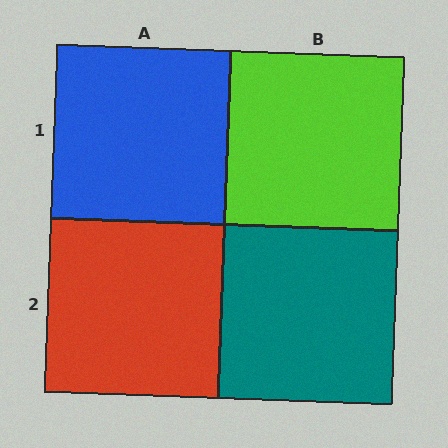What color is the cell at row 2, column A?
Red.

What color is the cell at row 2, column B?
Teal.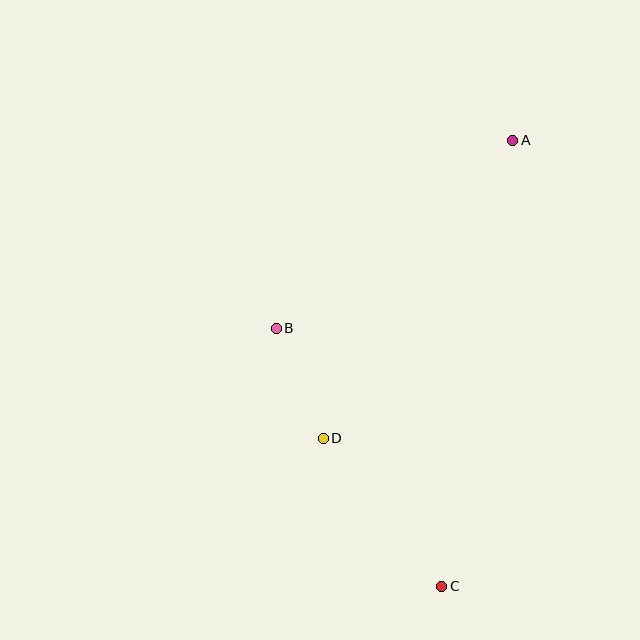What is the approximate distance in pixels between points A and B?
The distance between A and B is approximately 302 pixels.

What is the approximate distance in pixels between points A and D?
The distance between A and D is approximately 353 pixels.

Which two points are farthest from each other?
Points A and C are farthest from each other.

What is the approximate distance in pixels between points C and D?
The distance between C and D is approximately 190 pixels.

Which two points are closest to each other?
Points B and D are closest to each other.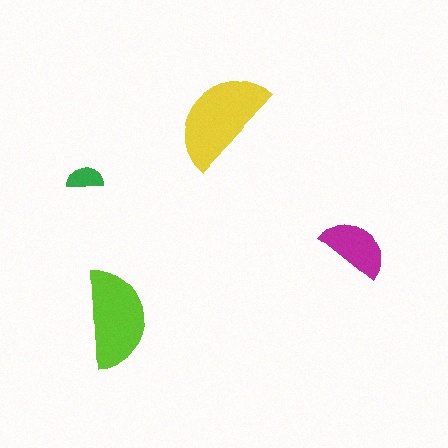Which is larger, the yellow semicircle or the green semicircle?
The yellow one.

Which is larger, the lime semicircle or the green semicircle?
The lime one.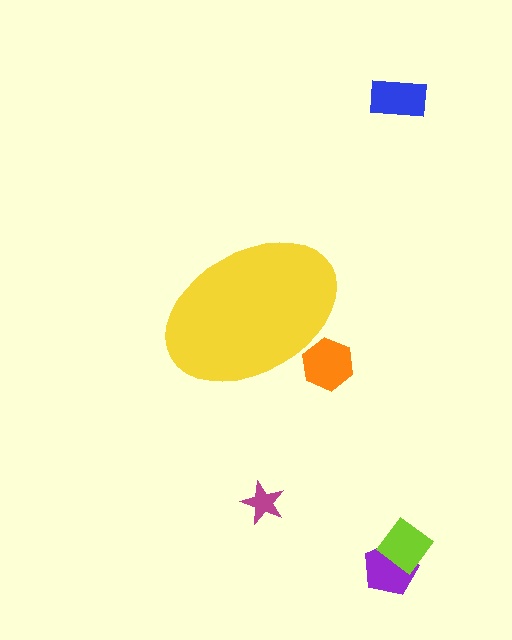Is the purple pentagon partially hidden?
No, the purple pentagon is fully visible.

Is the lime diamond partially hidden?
No, the lime diamond is fully visible.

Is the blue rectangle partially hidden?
No, the blue rectangle is fully visible.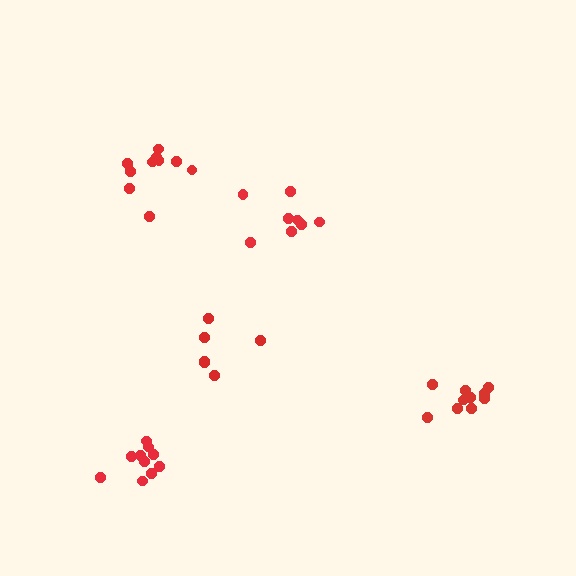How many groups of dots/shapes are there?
There are 5 groups.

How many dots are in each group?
Group 1: 6 dots, Group 2: 10 dots, Group 3: 10 dots, Group 4: 10 dots, Group 5: 8 dots (44 total).